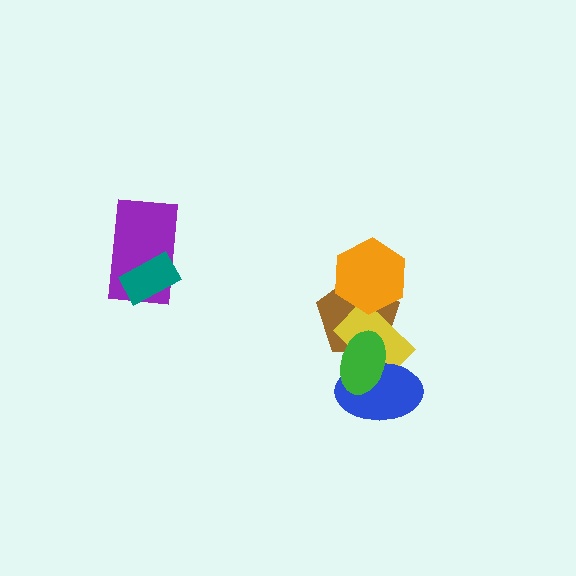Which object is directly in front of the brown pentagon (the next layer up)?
The yellow rectangle is directly in front of the brown pentagon.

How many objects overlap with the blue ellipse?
3 objects overlap with the blue ellipse.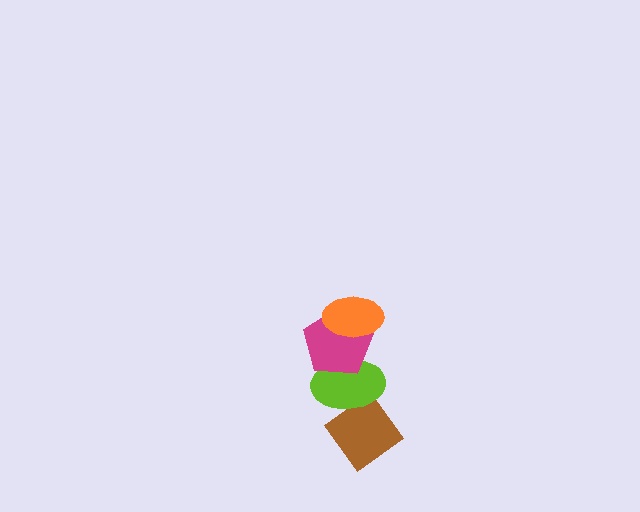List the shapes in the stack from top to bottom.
From top to bottom: the orange ellipse, the magenta pentagon, the lime ellipse, the brown diamond.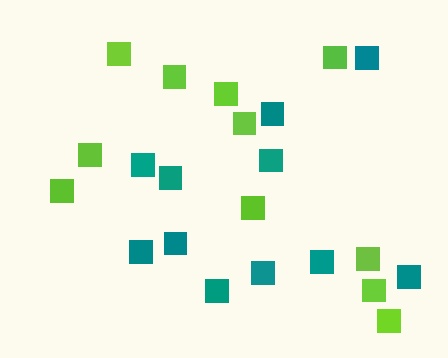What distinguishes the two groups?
There are 2 groups: one group of lime squares (11) and one group of teal squares (11).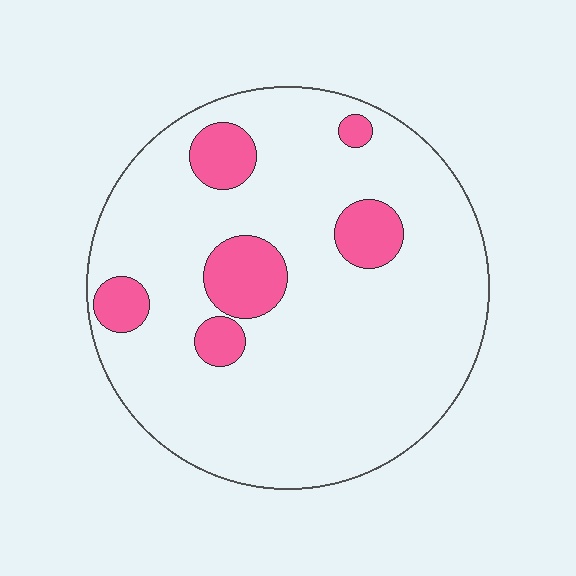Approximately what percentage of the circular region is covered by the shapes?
Approximately 15%.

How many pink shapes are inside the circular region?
6.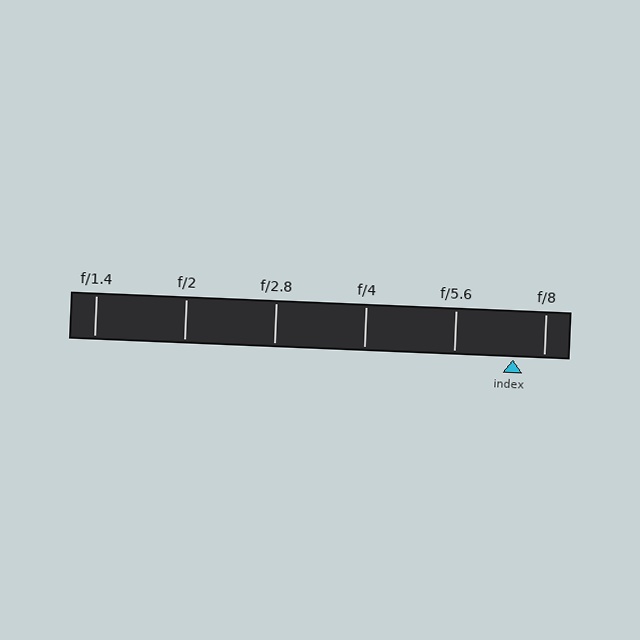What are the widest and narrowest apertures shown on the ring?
The widest aperture shown is f/1.4 and the narrowest is f/8.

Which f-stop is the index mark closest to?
The index mark is closest to f/8.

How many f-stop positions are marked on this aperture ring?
There are 6 f-stop positions marked.